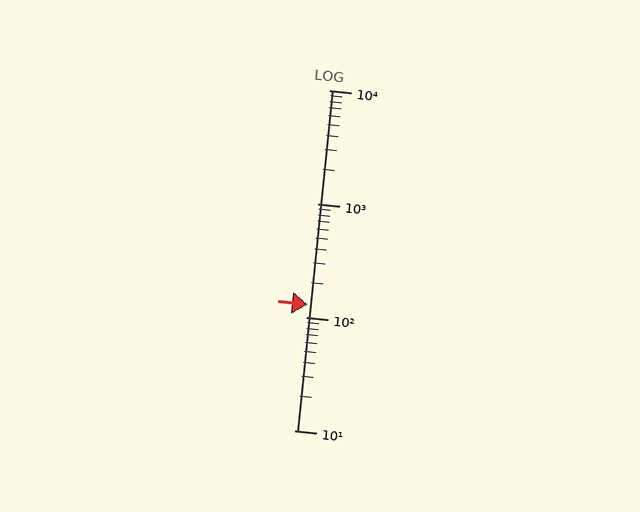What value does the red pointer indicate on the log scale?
The pointer indicates approximately 130.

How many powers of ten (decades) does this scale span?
The scale spans 3 decades, from 10 to 10000.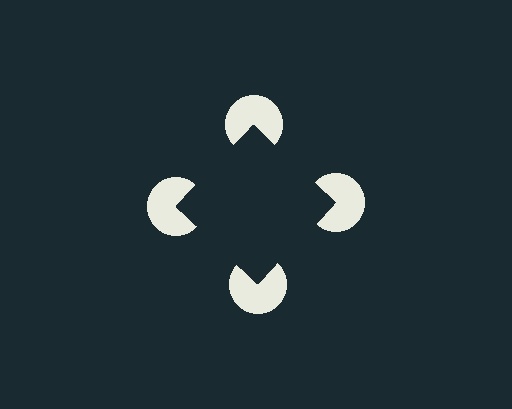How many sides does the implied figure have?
4 sides.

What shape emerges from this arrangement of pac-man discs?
An illusory square — its edges are inferred from the aligned wedge cuts in the pac-man discs, not physically drawn.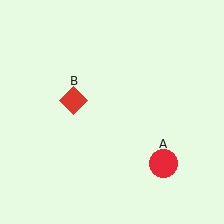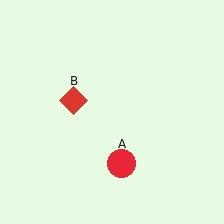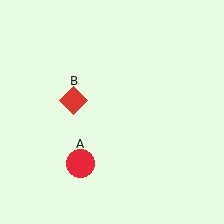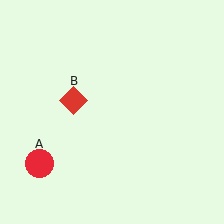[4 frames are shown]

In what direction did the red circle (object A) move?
The red circle (object A) moved left.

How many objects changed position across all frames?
1 object changed position: red circle (object A).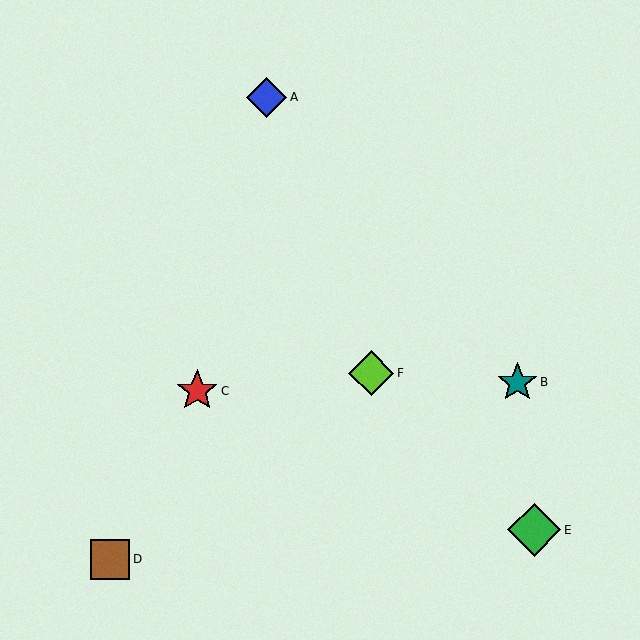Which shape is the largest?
The green diamond (labeled E) is the largest.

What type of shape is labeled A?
Shape A is a blue diamond.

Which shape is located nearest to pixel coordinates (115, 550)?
The brown square (labeled D) at (110, 559) is nearest to that location.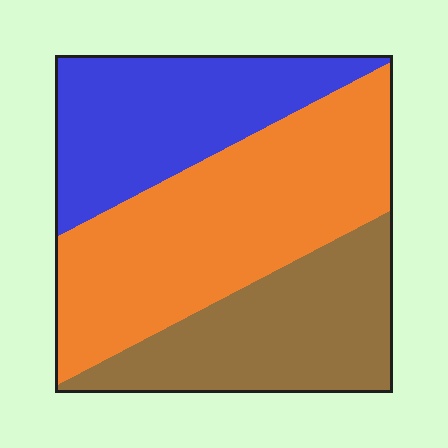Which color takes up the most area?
Orange, at roughly 45%.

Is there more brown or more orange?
Orange.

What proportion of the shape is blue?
Blue takes up about one quarter (1/4) of the shape.